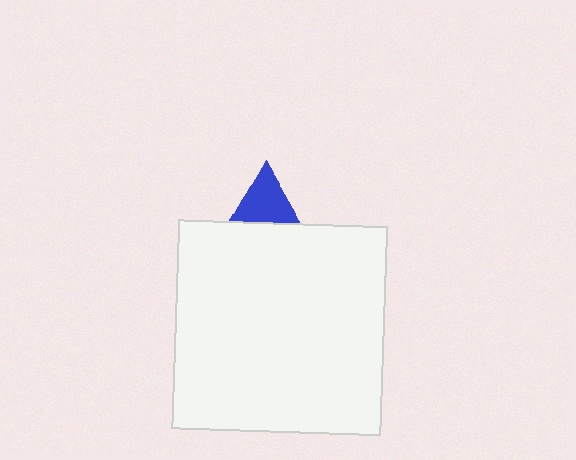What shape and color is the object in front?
The object in front is a white square.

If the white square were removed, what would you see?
You would see the complete blue triangle.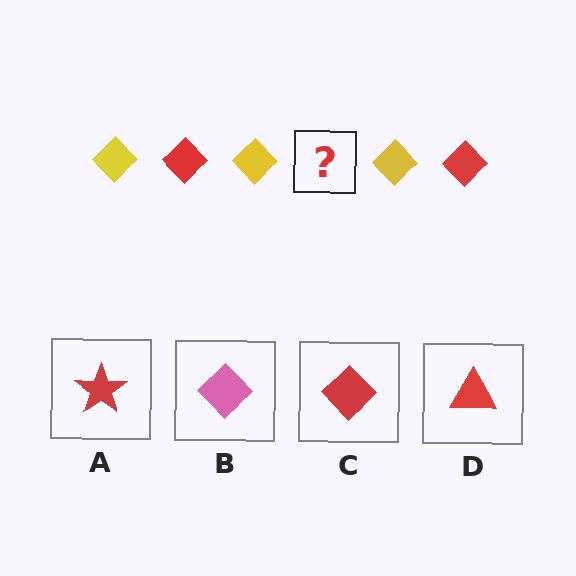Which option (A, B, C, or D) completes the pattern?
C.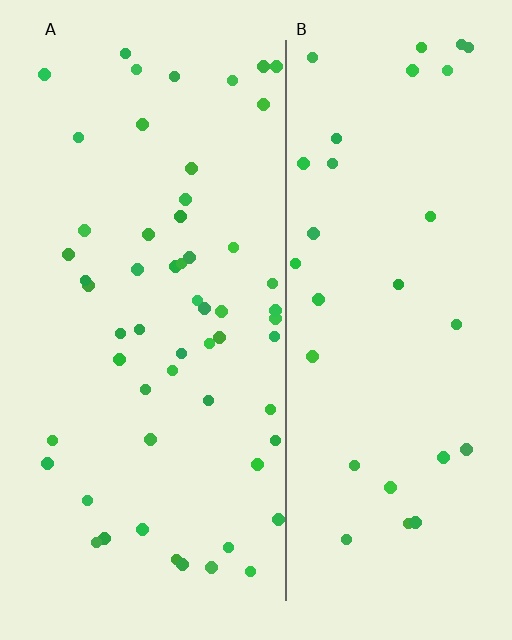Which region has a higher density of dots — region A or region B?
A (the left).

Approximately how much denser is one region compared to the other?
Approximately 1.8× — region A over region B.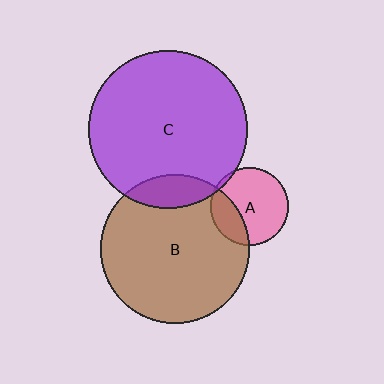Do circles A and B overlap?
Yes.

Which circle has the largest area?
Circle C (purple).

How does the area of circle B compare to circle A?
Approximately 3.6 times.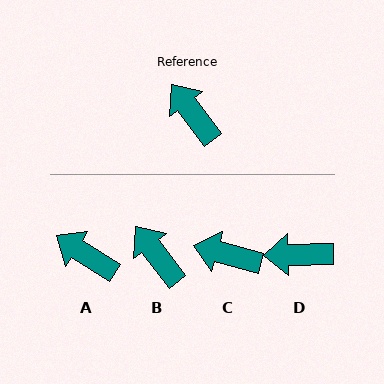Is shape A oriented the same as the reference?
No, it is off by about 21 degrees.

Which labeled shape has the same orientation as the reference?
B.